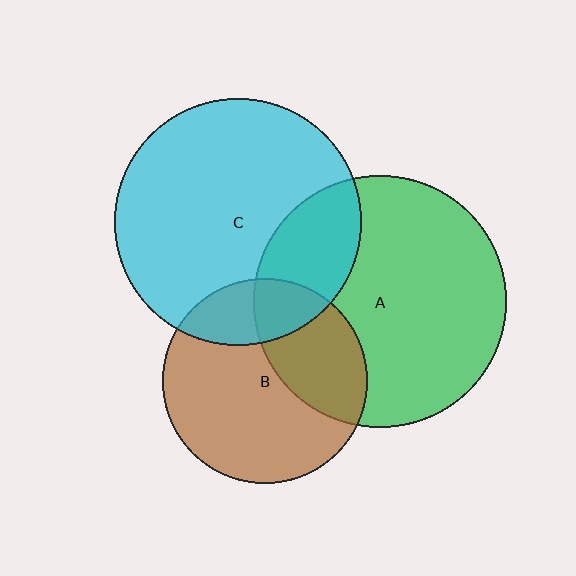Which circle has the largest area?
Circle A (green).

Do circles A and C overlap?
Yes.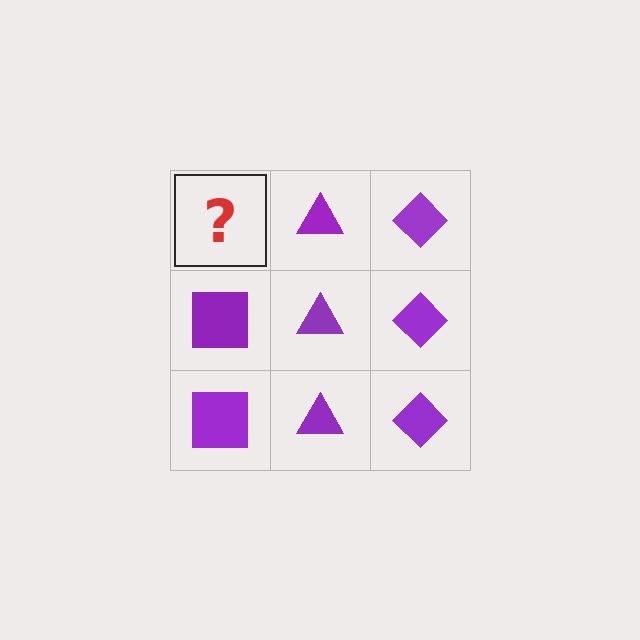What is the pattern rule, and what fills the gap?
The rule is that each column has a consistent shape. The gap should be filled with a purple square.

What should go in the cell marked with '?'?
The missing cell should contain a purple square.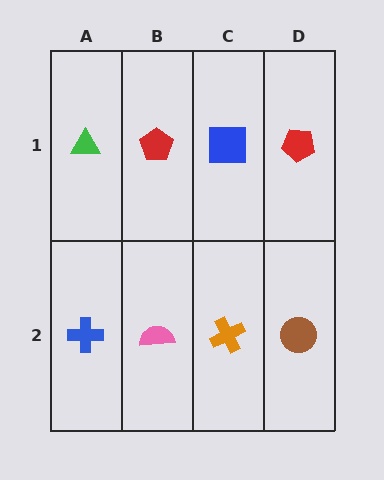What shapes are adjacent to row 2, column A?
A green triangle (row 1, column A), a pink semicircle (row 2, column B).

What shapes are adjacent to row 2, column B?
A red pentagon (row 1, column B), a blue cross (row 2, column A), an orange cross (row 2, column C).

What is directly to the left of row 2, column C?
A pink semicircle.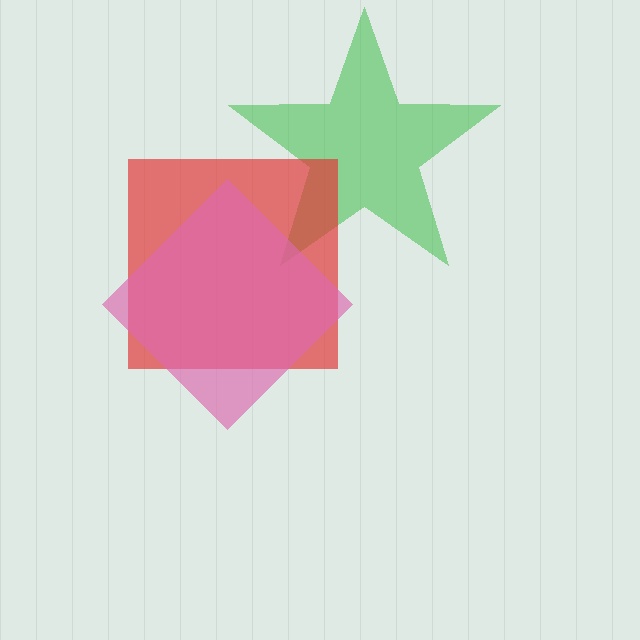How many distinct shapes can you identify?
There are 3 distinct shapes: a green star, a red square, a pink diamond.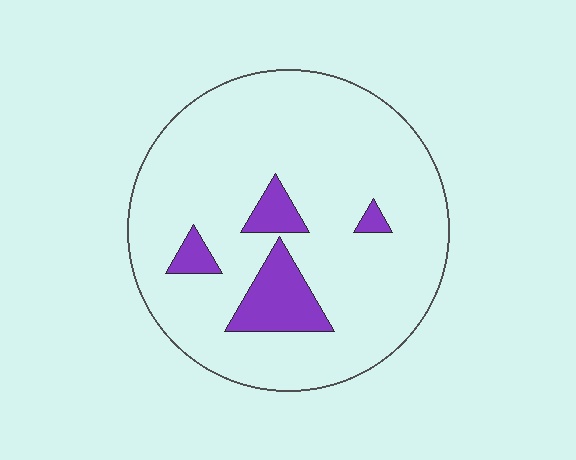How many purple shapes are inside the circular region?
4.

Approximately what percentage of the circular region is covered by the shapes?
Approximately 10%.